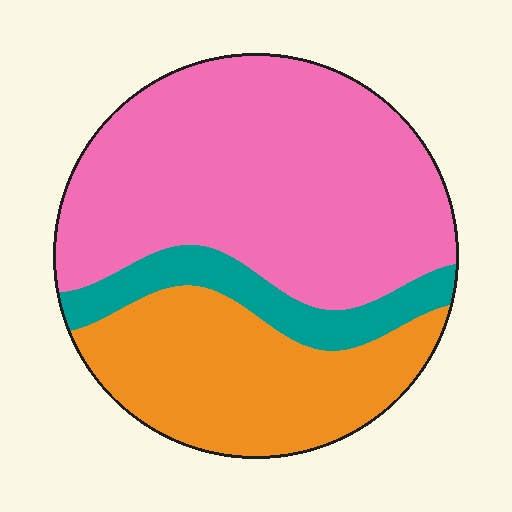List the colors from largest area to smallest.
From largest to smallest: pink, orange, teal.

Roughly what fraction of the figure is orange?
Orange takes up between a sixth and a third of the figure.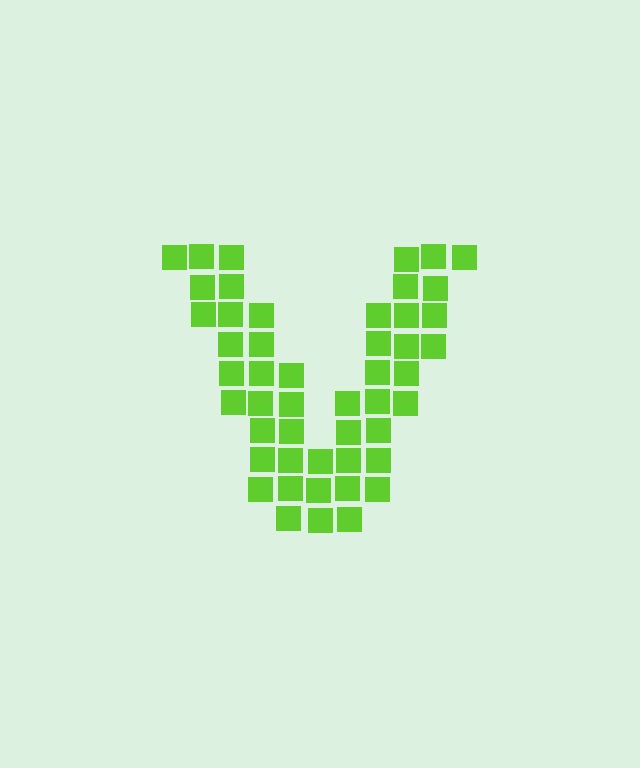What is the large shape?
The large shape is the letter V.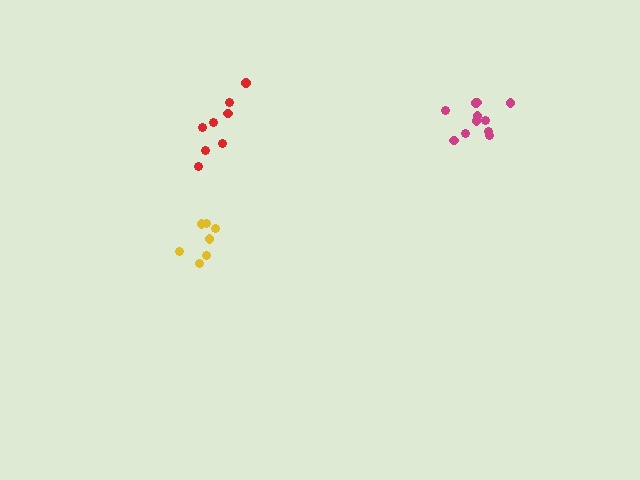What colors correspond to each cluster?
The clusters are colored: yellow, magenta, red.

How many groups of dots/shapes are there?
There are 3 groups.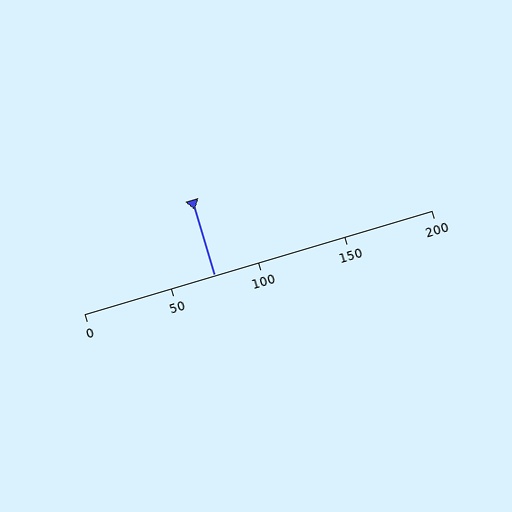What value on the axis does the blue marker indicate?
The marker indicates approximately 75.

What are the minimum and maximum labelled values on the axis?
The axis runs from 0 to 200.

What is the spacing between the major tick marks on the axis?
The major ticks are spaced 50 apart.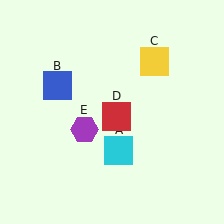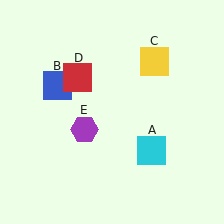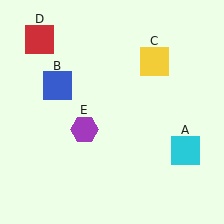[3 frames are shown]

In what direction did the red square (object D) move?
The red square (object D) moved up and to the left.